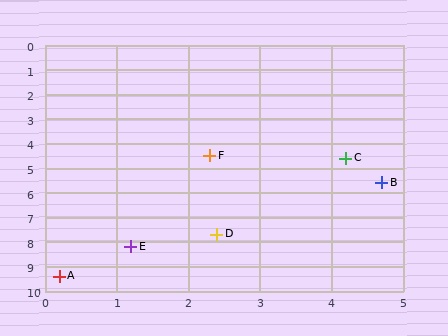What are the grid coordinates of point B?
Point B is at approximately (4.7, 5.6).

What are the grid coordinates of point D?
Point D is at approximately (2.4, 7.7).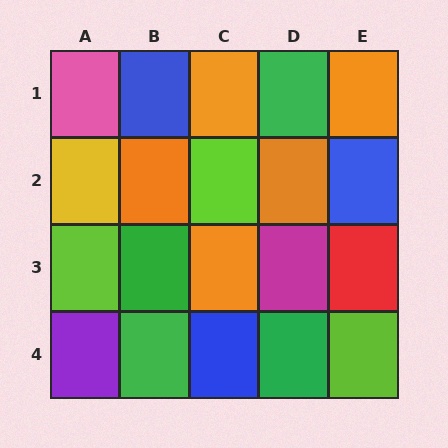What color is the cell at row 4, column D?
Green.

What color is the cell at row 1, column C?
Orange.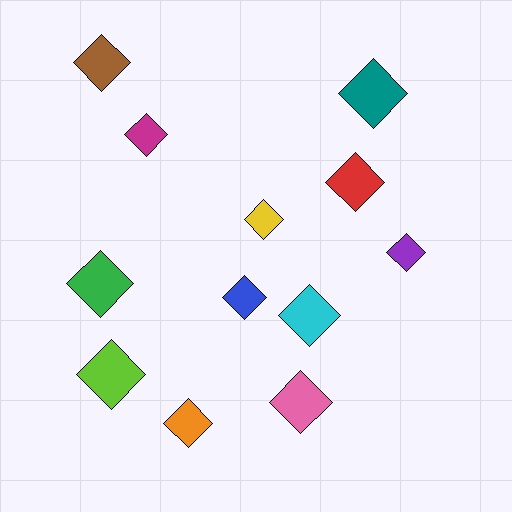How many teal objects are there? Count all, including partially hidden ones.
There is 1 teal object.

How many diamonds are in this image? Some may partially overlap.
There are 12 diamonds.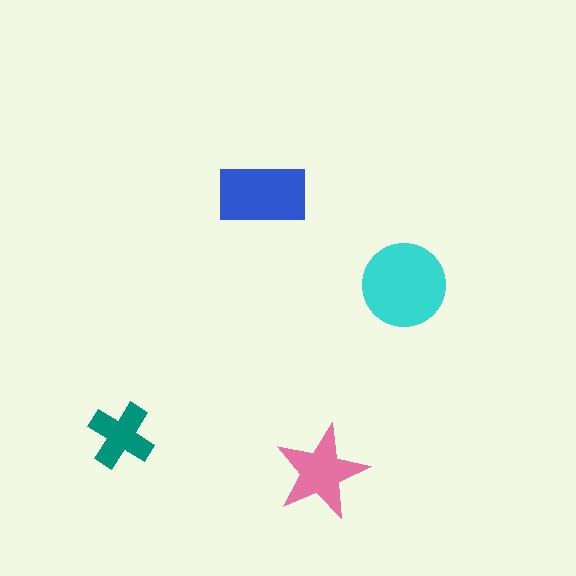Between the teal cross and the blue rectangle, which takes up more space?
The blue rectangle.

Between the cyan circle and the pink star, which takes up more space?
The cyan circle.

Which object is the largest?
The cyan circle.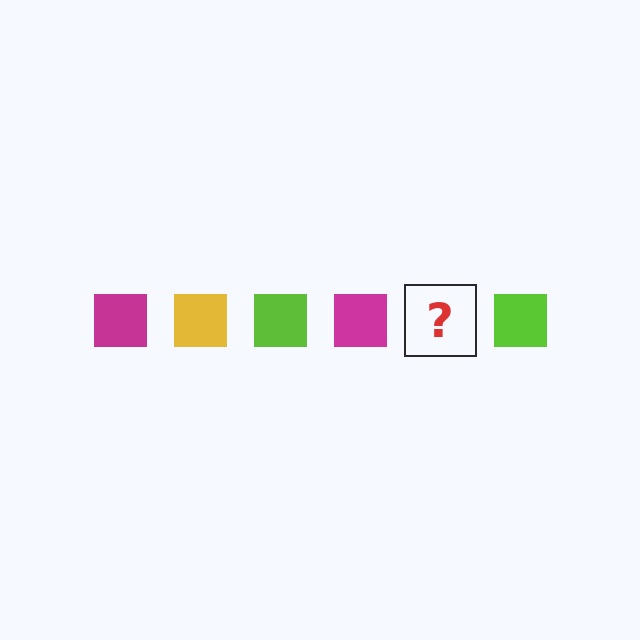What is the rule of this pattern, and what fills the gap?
The rule is that the pattern cycles through magenta, yellow, lime squares. The gap should be filled with a yellow square.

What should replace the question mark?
The question mark should be replaced with a yellow square.